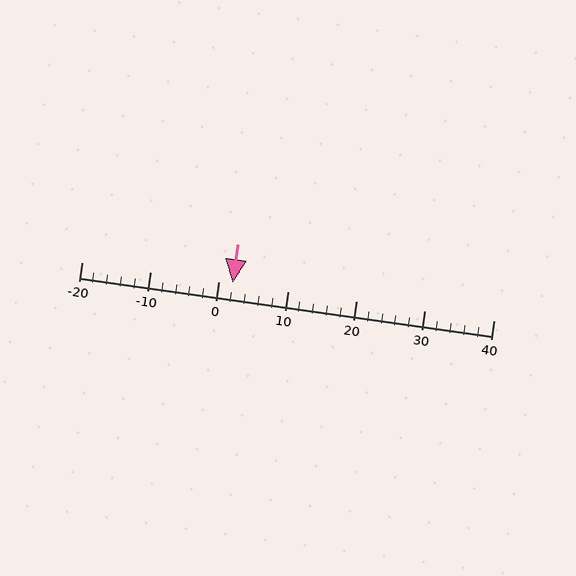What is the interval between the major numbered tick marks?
The major tick marks are spaced 10 units apart.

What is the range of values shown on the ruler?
The ruler shows values from -20 to 40.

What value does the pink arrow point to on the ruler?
The pink arrow points to approximately 2.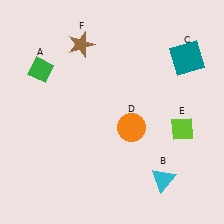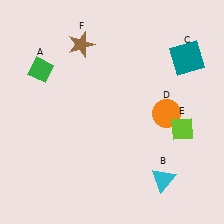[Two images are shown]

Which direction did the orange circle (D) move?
The orange circle (D) moved right.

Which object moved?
The orange circle (D) moved right.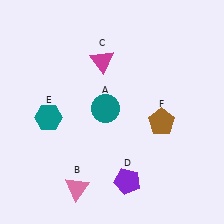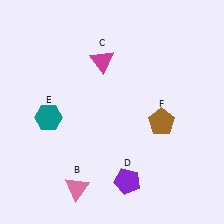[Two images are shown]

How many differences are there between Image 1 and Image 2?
There is 1 difference between the two images.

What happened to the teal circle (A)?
The teal circle (A) was removed in Image 2. It was in the top-left area of Image 1.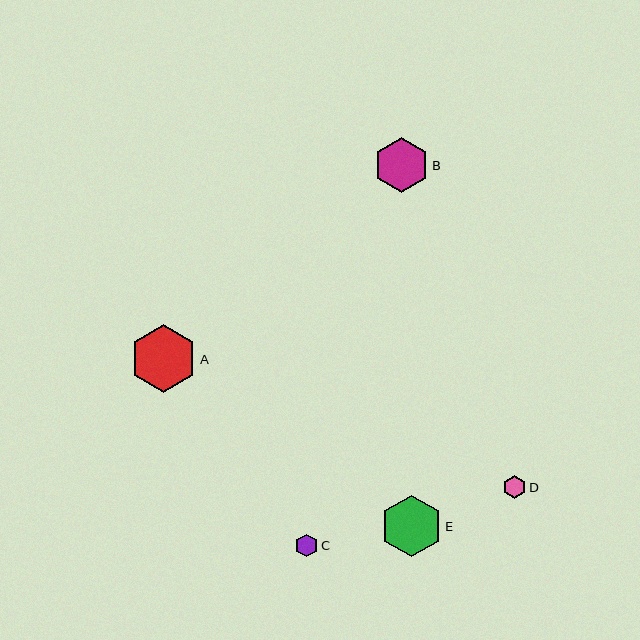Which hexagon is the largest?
Hexagon A is the largest with a size of approximately 67 pixels.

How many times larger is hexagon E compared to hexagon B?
Hexagon E is approximately 1.1 times the size of hexagon B.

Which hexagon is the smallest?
Hexagon D is the smallest with a size of approximately 23 pixels.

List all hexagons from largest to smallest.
From largest to smallest: A, E, B, C, D.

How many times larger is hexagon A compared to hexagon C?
Hexagon A is approximately 2.9 times the size of hexagon C.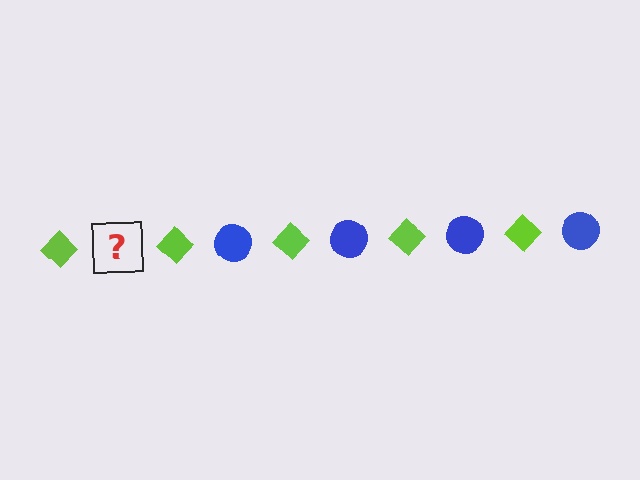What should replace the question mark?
The question mark should be replaced with a blue circle.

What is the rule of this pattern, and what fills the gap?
The rule is that the pattern alternates between lime diamond and blue circle. The gap should be filled with a blue circle.